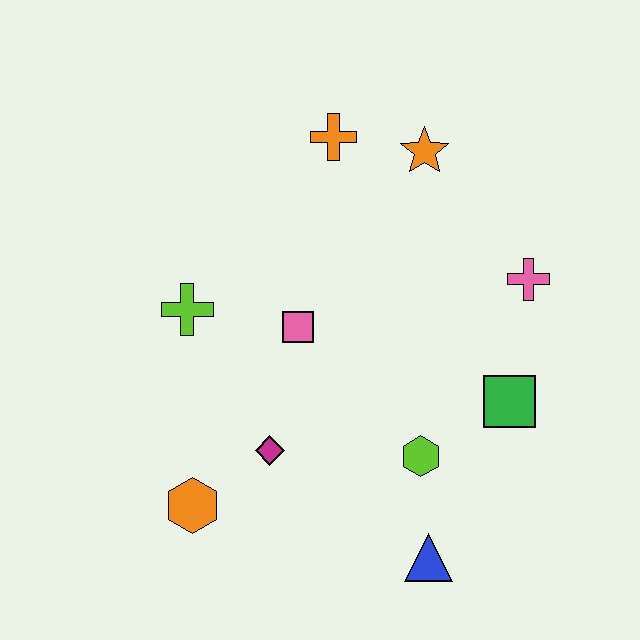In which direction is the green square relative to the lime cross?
The green square is to the right of the lime cross.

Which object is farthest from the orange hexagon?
The orange star is farthest from the orange hexagon.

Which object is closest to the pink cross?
The green square is closest to the pink cross.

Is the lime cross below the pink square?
No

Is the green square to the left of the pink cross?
Yes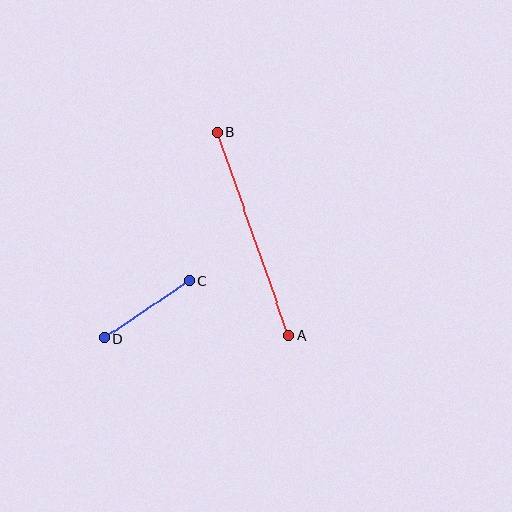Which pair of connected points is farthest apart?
Points A and B are farthest apart.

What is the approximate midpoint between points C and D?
The midpoint is at approximately (147, 310) pixels.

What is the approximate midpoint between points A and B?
The midpoint is at approximately (253, 234) pixels.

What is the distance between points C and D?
The distance is approximately 102 pixels.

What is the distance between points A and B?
The distance is approximately 216 pixels.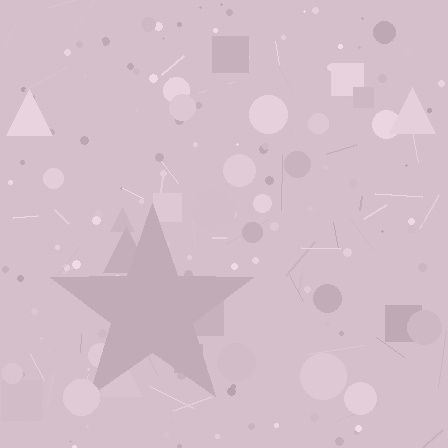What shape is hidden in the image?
A star is hidden in the image.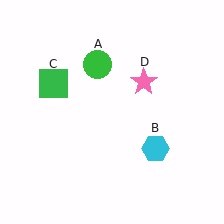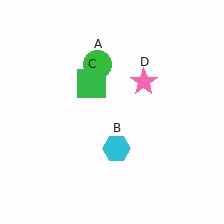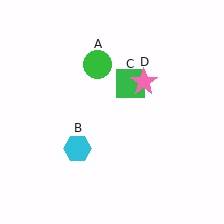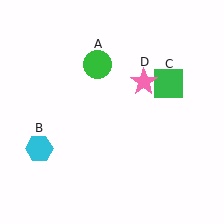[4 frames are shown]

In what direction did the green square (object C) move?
The green square (object C) moved right.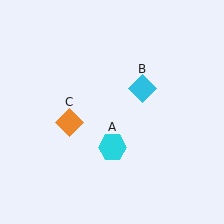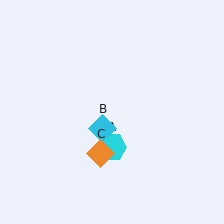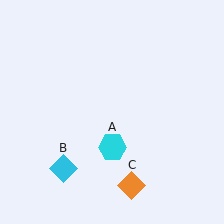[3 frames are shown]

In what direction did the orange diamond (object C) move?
The orange diamond (object C) moved down and to the right.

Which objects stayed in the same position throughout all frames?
Cyan hexagon (object A) remained stationary.